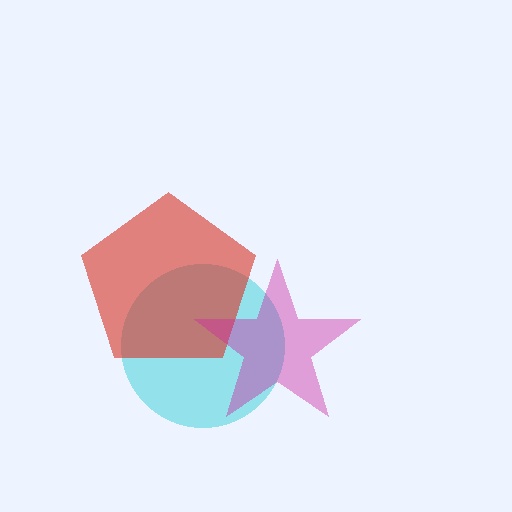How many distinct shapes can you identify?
There are 3 distinct shapes: a cyan circle, a red pentagon, a magenta star.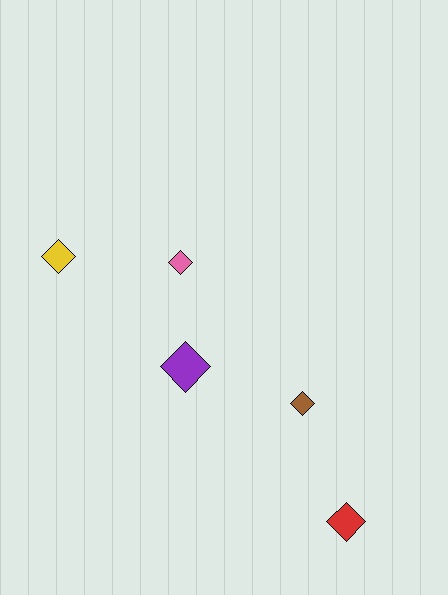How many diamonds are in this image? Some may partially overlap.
There are 5 diamonds.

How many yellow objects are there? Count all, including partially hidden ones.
There is 1 yellow object.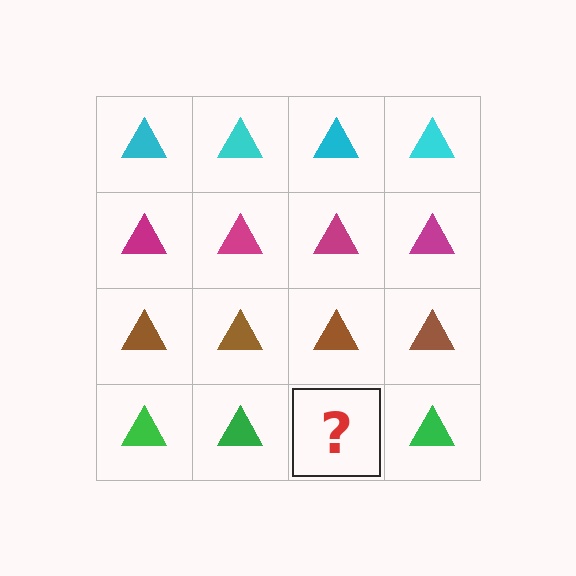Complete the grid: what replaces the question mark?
The question mark should be replaced with a green triangle.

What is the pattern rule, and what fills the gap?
The rule is that each row has a consistent color. The gap should be filled with a green triangle.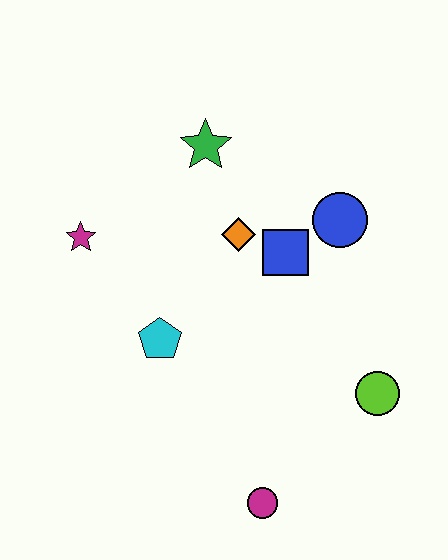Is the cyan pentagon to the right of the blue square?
No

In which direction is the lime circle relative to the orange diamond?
The lime circle is below the orange diamond.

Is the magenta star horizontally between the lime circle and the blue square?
No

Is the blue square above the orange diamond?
No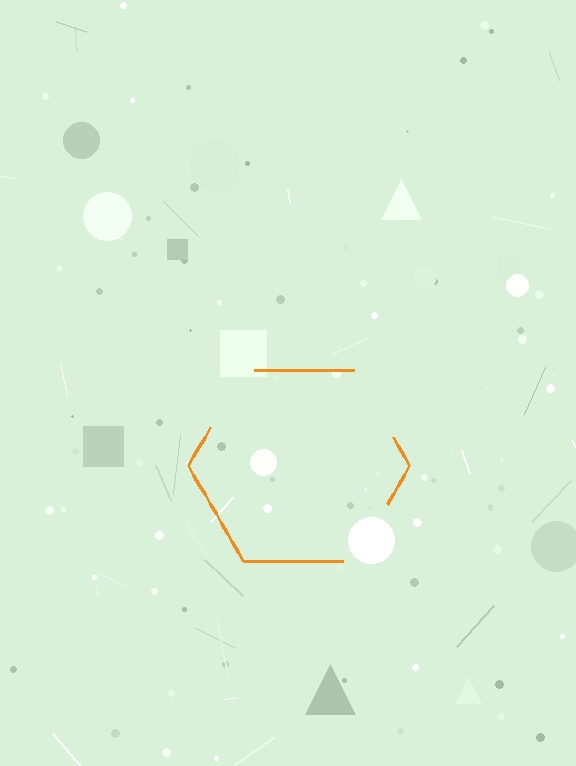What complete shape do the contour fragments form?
The contour fragments form a hexagon.